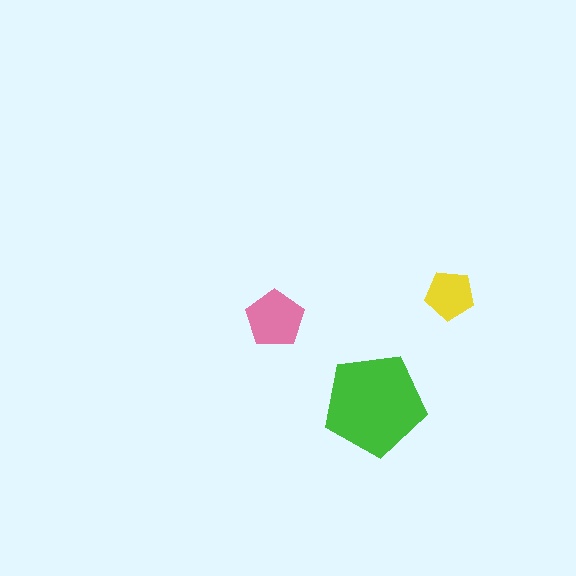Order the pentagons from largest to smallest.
the green one, the pink one, the yellow one.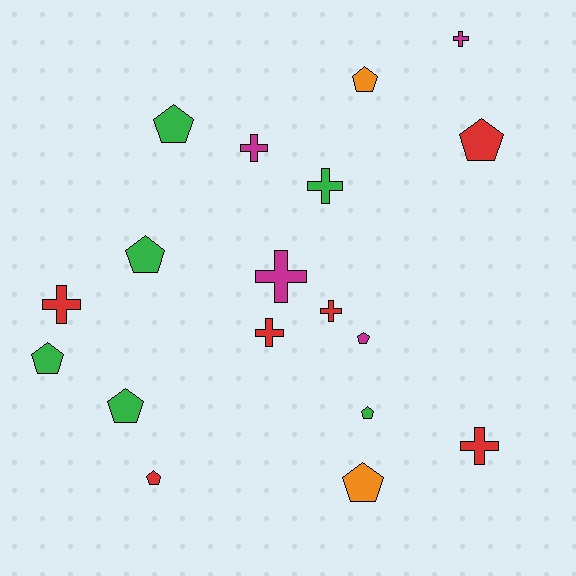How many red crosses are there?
There are 4 red crosses.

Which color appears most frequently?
Red, with 6 objects.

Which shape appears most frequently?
Pentagon, with 10 objects.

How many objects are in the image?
There are 18 objects.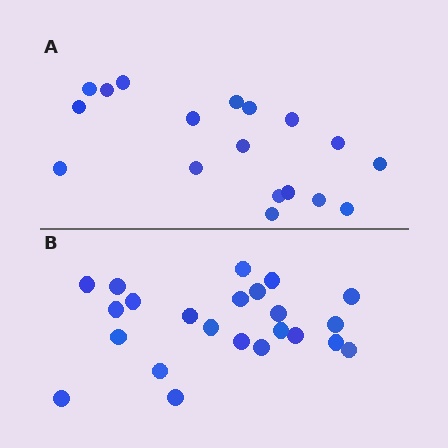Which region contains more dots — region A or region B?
Region B (the bottom region) has more dots.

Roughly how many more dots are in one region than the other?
Region B has about 5 more dots than region A.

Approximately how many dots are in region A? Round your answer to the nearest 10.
About 20 dots. (The exact count is 18, which rounds to 20.)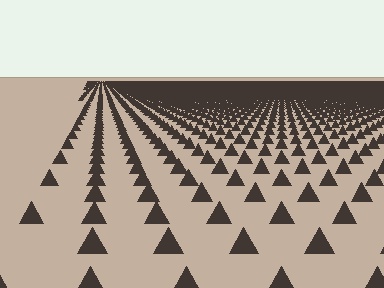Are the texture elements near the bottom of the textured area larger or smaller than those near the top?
Larger. Near the bottom, elements are closer to the viewer and appear at a bigger on-screen size.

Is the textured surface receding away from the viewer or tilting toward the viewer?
The surface is receding away from the viewer. Texture elements get smaller and denser toward the top.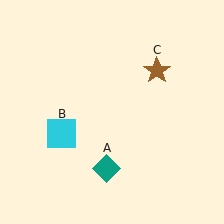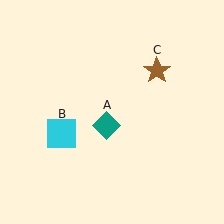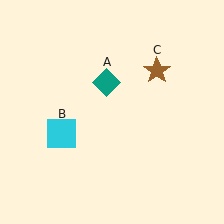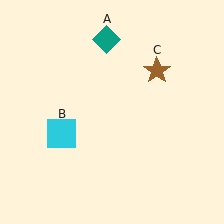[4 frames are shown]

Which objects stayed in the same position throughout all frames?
Cyan square (object B) and brown star (object C) remained stationary.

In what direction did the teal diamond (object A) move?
The teal diamond (object A) moved up.